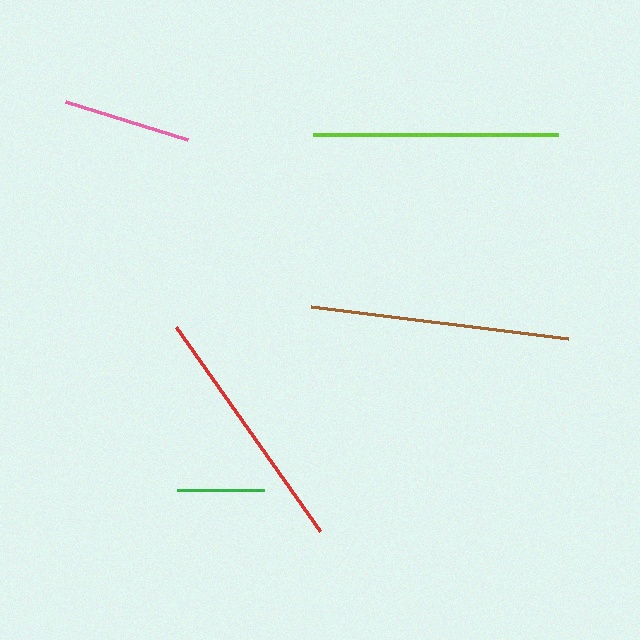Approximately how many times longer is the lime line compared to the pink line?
The lime line is approximately 1.9 times the length of the pink line.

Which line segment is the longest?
The brown line is the longest at approximately 259 pixels.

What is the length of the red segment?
The red segment is approximately 250 pixels long.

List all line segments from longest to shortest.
From longest to shortest: brown, red, lime, pink, green.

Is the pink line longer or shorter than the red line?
The red line is longer than the pink line.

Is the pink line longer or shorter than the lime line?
The lime line is longer than the pink line.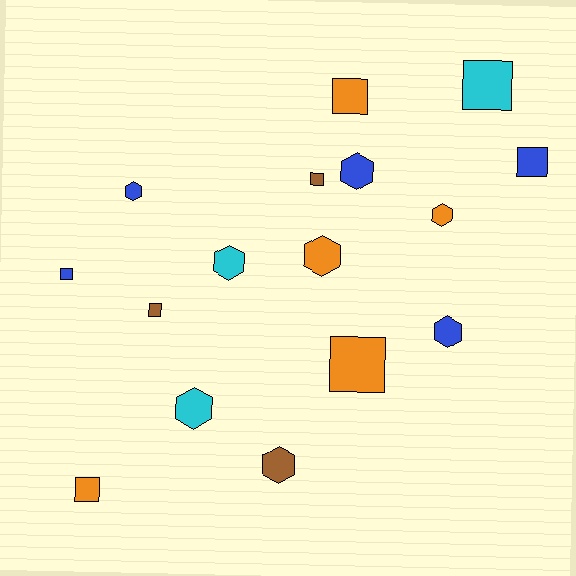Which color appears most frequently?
Orange, with 5 objects.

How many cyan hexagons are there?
There are 2 cyan hexagons.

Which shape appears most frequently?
Hexagon, with 8 objects.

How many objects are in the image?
There are 16 objects.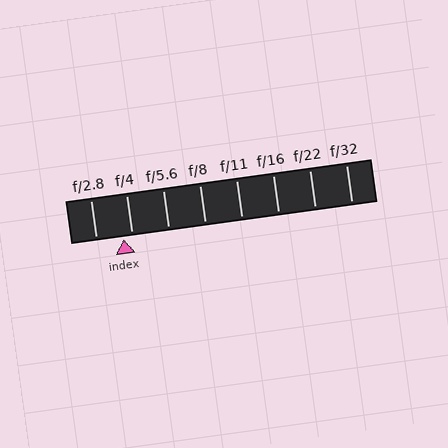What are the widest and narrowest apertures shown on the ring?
The widest aperture shown is f/2.8 and the narrowest is f/32.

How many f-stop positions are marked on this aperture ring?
There are 8 f-stop positions marked.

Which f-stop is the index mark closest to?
The index mark is closest to f/4.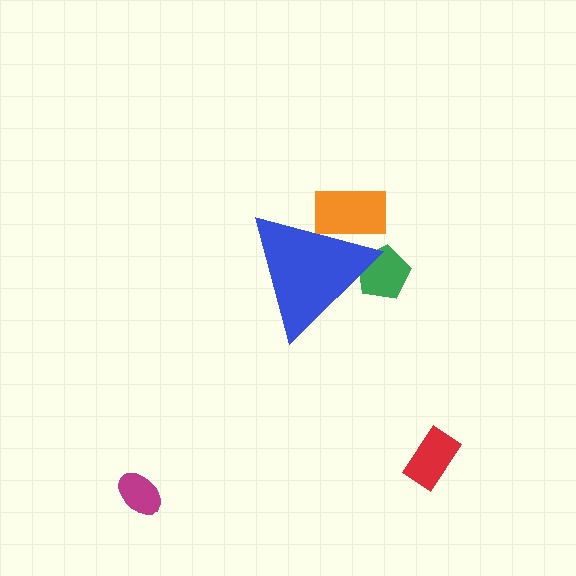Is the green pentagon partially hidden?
Yes, the green pentagon is partially hidden behind the blue triangle.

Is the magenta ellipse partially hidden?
No, the magenta ellipse is fully visible.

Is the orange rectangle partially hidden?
Yes, the orange rectangle is partially hidden behind the blue triangle.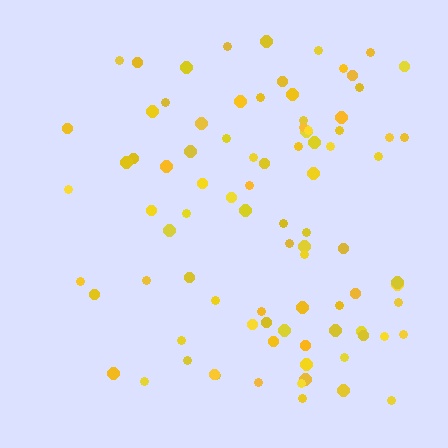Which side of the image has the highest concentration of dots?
The right.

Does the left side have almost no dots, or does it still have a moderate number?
Still a moderate number, just noticeably fewer than the right.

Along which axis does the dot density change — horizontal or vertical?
Horizontal.